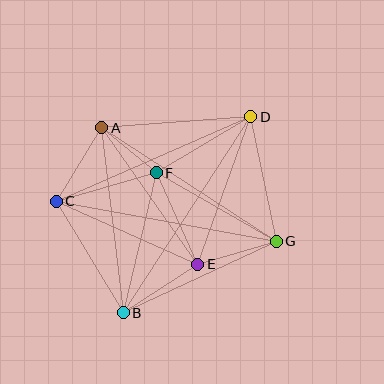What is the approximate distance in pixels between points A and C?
The distance between A and C is approximately 86 pixels.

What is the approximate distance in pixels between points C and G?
The distance between C and G is approximately 224 pixels.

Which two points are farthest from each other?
Points B and D are farthest from each other.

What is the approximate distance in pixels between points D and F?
The distance between D and F is approximately 110 pixels.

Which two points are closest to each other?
Points A and F are closest to each other.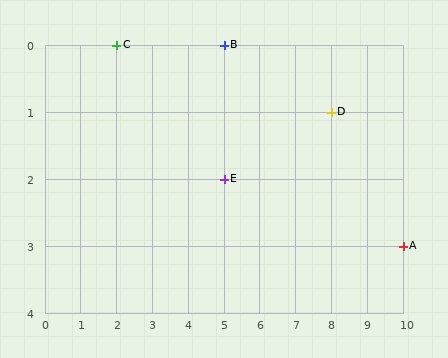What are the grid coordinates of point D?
Point D is at grid coordinates (8, 1).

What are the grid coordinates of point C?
Point C is at grid coordinates (2, 0).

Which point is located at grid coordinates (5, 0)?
Point B is at (5, 0).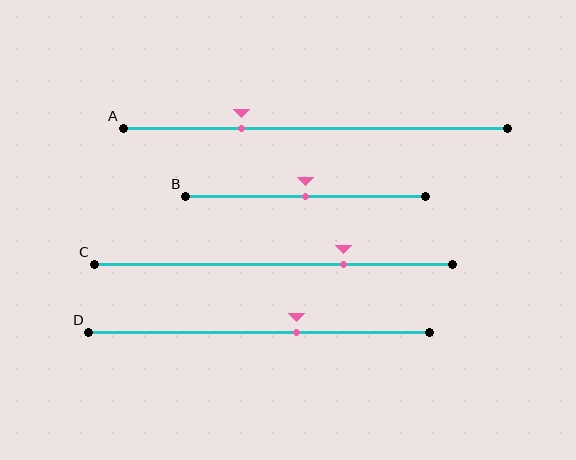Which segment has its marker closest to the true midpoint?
Segment B has its marker closest to the true midpoint.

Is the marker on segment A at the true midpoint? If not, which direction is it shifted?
No, the marker on segment A is shifted to the left by about 19% of the segment length.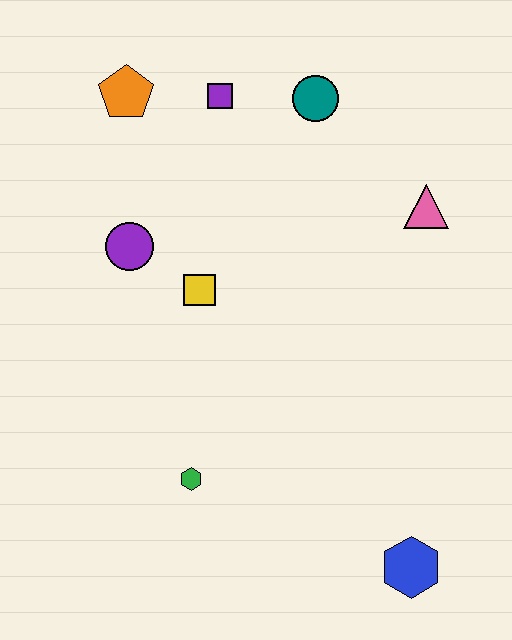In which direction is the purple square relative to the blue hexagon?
The purple square is above the blue hexagon.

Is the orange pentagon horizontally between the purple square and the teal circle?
No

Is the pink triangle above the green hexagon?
Yes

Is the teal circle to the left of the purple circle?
No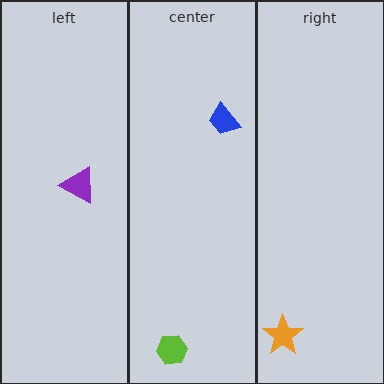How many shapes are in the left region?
1.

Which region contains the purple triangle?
The left region.